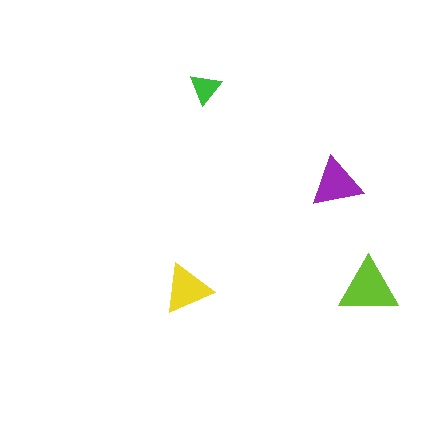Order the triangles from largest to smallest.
the lime one, the purple one, the yellow one, the green one.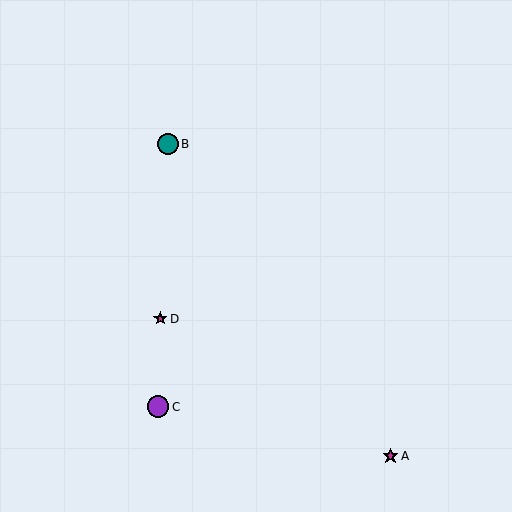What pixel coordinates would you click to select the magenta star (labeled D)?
Click at (160, 319) to select the magenta star D.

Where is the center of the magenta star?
The center of the magenta star is at (391, 456).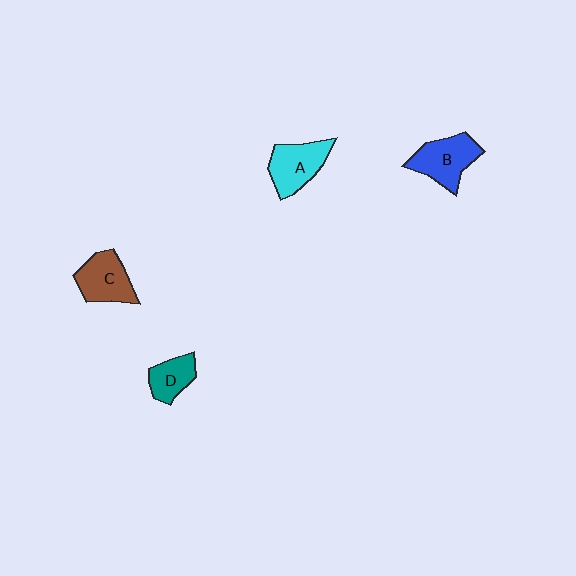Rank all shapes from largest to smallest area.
From largest to smallest: B (blue), A (cyan), C (brown), D (teal).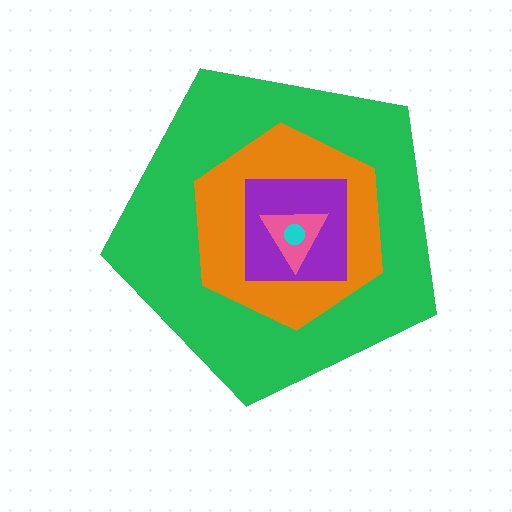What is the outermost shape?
The green pentagon.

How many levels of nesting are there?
5.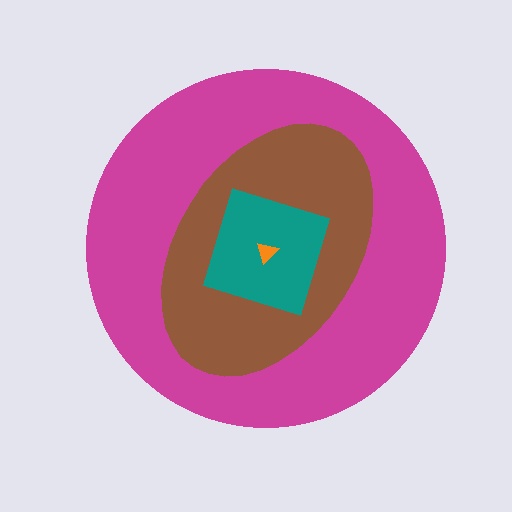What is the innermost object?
The orange triangle.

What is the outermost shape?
The magenta circle.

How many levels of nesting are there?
4.